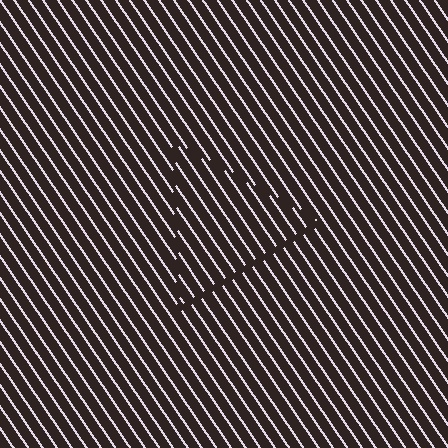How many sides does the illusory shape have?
3 sides — the line-ends trace a triangle.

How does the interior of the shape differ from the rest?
The interior of the shape contains the same grating, shifted by half a period — the contour is defined by the phase discontinuity where line-ends from the inner and outer gratings abut.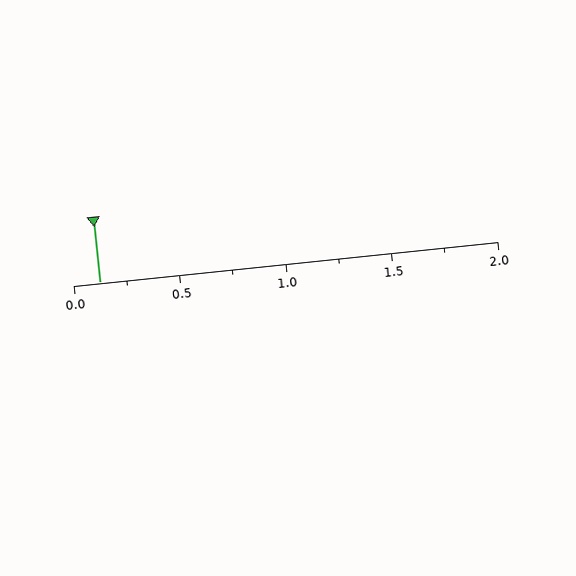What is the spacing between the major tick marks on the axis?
The major ticks are spaced 0.5 apart.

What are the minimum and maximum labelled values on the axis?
The axis runs from 0.0 to 2.0.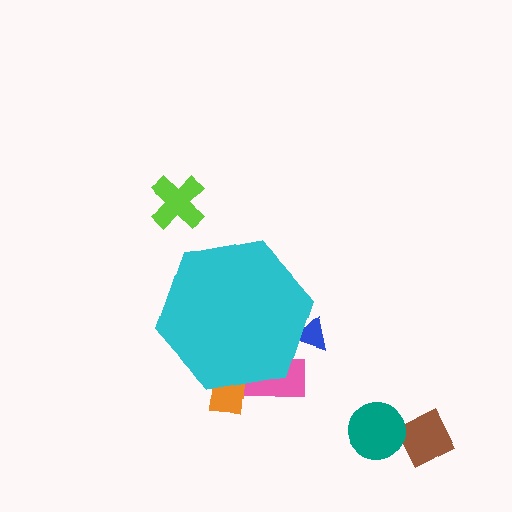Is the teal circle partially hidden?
No, the teal circle is fully visible.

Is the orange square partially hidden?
Yes, the orange square is partially hidden behind the cyan hexagon.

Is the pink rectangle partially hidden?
Yes, the pink rectangle is partially hidden behind the cyan hexagon.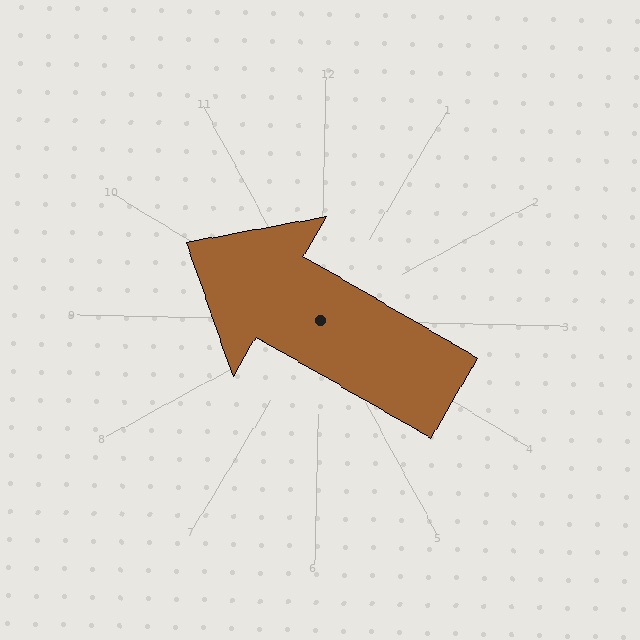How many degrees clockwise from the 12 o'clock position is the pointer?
Approximately 299 degrees.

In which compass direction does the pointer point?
Northwest.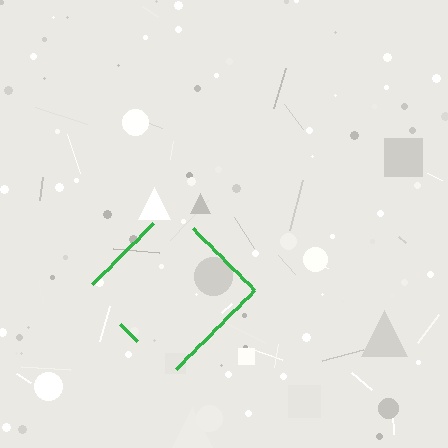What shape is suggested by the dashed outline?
The dashed outline suggests a diamond.